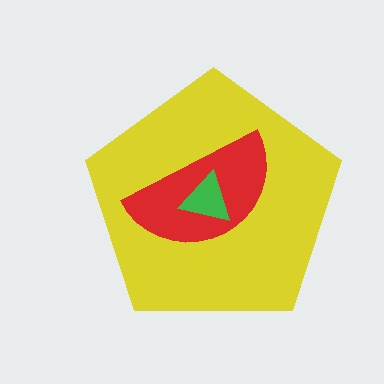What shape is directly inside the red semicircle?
The green triangle.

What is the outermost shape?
The yellow pentagon.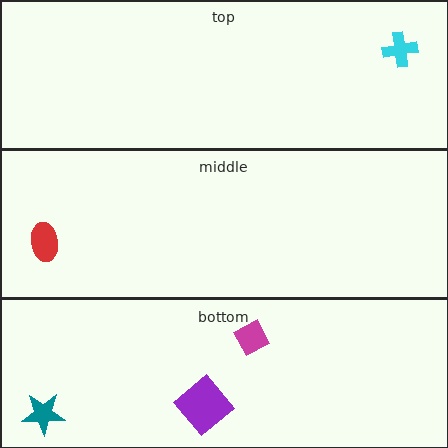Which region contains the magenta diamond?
The bottom region.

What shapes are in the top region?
The cyan cross.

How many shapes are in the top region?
1.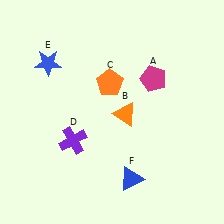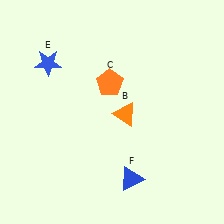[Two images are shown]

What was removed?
The purple cross (D), the magenta pentagon (A) were removed in Image 2.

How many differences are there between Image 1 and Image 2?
There are 2 differences between the two images.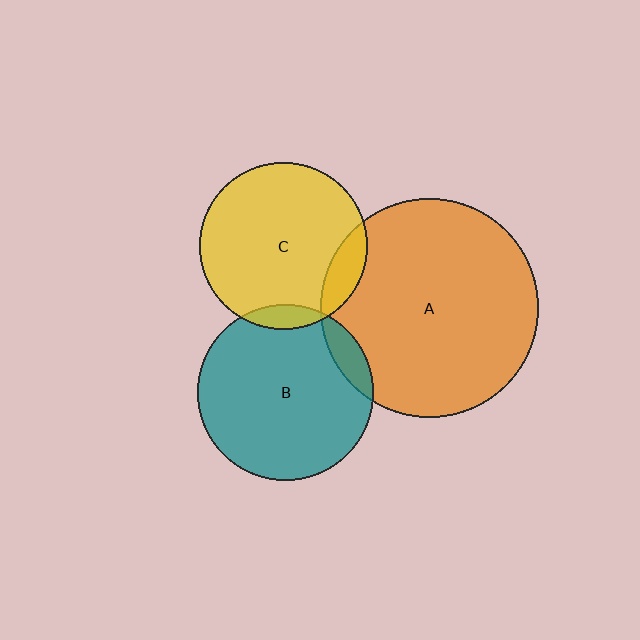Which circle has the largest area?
Circle A (orange).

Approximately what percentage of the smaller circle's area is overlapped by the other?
Approximately 5%.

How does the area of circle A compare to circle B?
Approximately 1.5 times.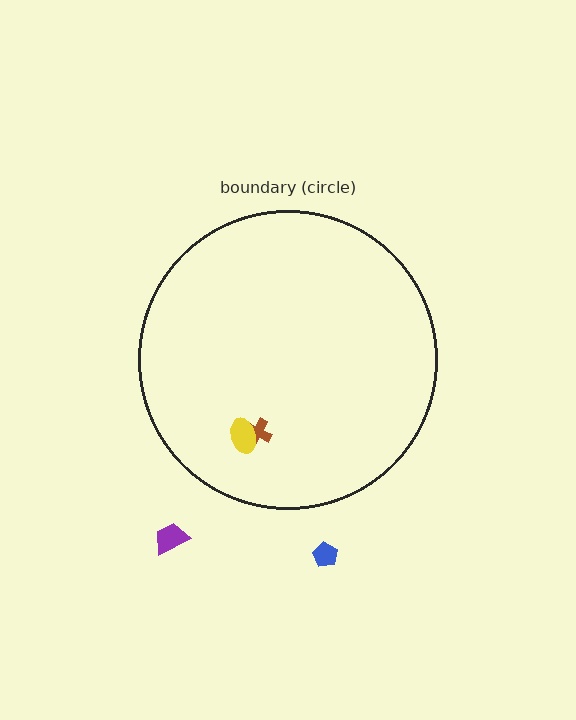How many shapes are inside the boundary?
2 inside, 2 outside.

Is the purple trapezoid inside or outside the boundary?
Outside.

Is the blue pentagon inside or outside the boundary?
Outside.